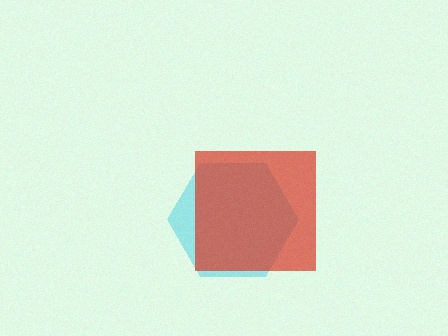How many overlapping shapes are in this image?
There are 2 overlapping shapes in the image.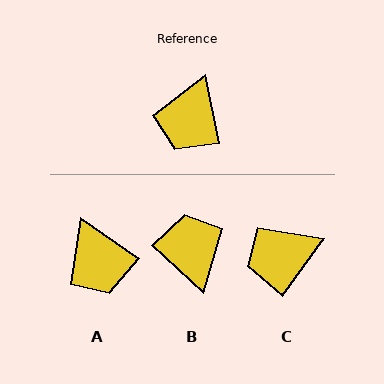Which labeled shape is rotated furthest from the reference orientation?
B, about 144 degrees away.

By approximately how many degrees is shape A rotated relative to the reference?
Approximately 43 degrees counter-clockwise.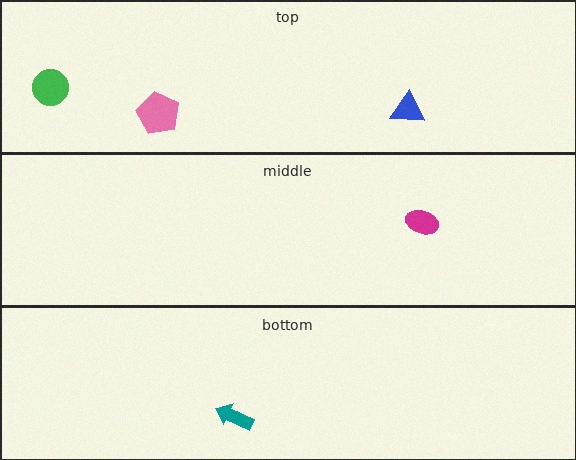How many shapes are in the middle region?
1.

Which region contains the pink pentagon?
The top region.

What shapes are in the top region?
The green circle, the pink pentagon, the blue triangle.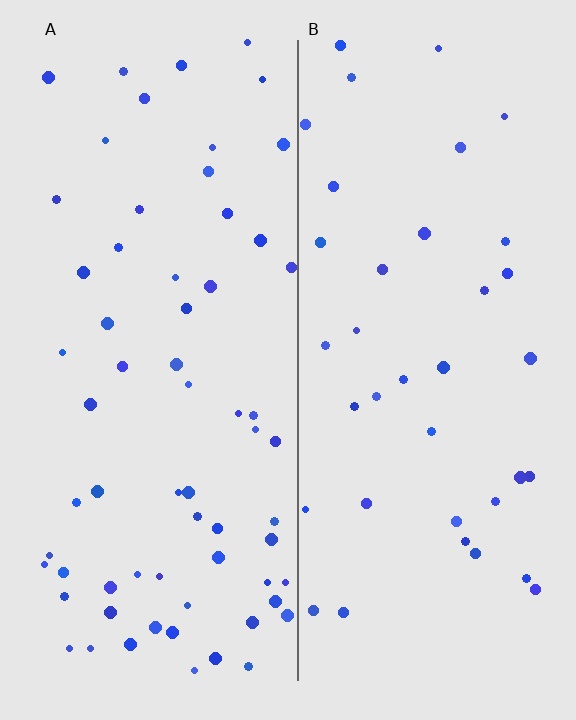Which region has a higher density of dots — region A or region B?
A (the left).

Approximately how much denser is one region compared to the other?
Approximately 1.7× — region A over region B.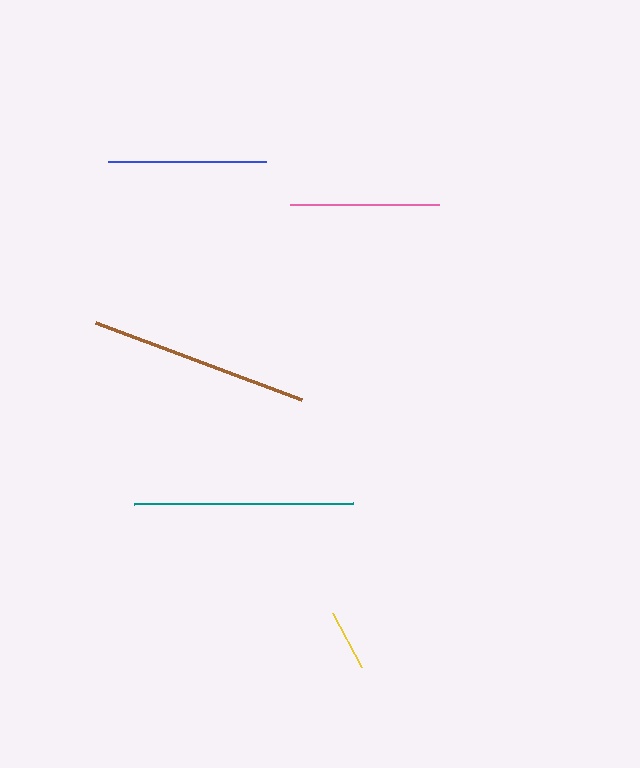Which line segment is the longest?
The brown line is the longest at approximately 220 pixels.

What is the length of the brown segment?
The brown segment is approximately 220 pixels long.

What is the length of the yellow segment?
The yellow segment is approximately 61 pixels long.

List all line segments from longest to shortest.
From longest to shortest: brown, teal, blue, pink, yellow.